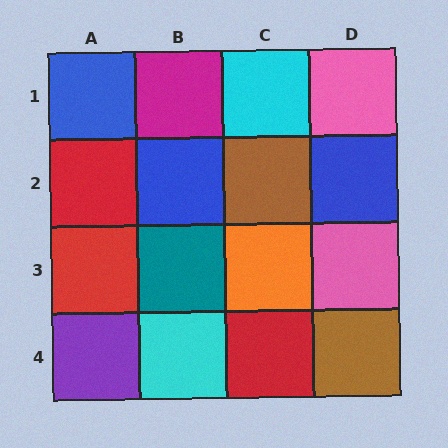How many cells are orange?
1 cell is orange.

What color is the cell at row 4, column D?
Brown.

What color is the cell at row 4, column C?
Red.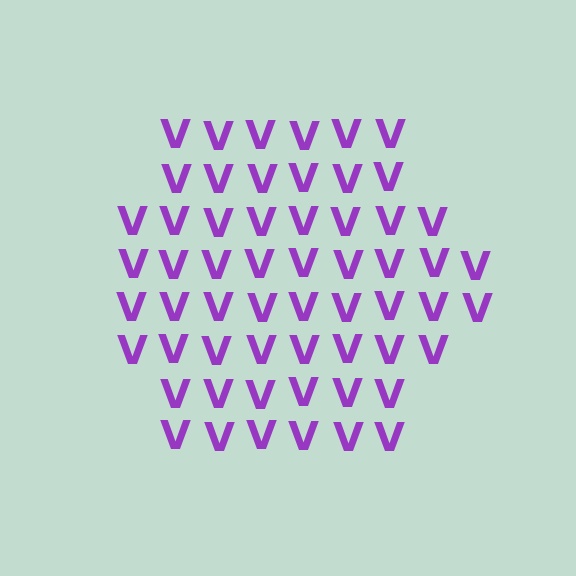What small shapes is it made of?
It is made of small letter V's.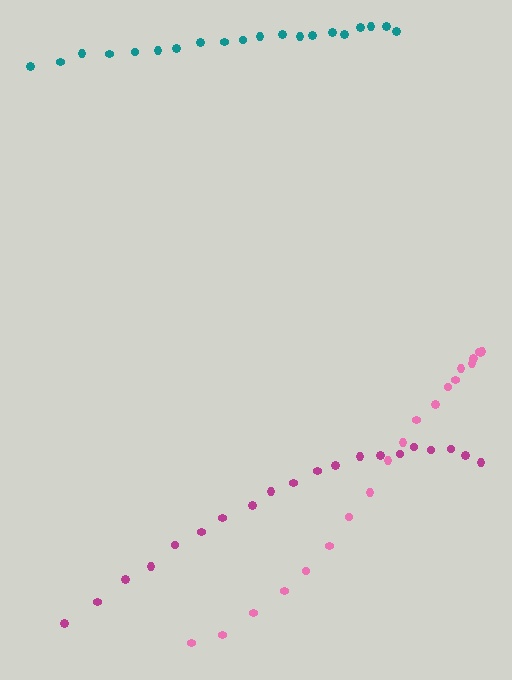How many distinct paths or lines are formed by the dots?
There are 3 distinct paths.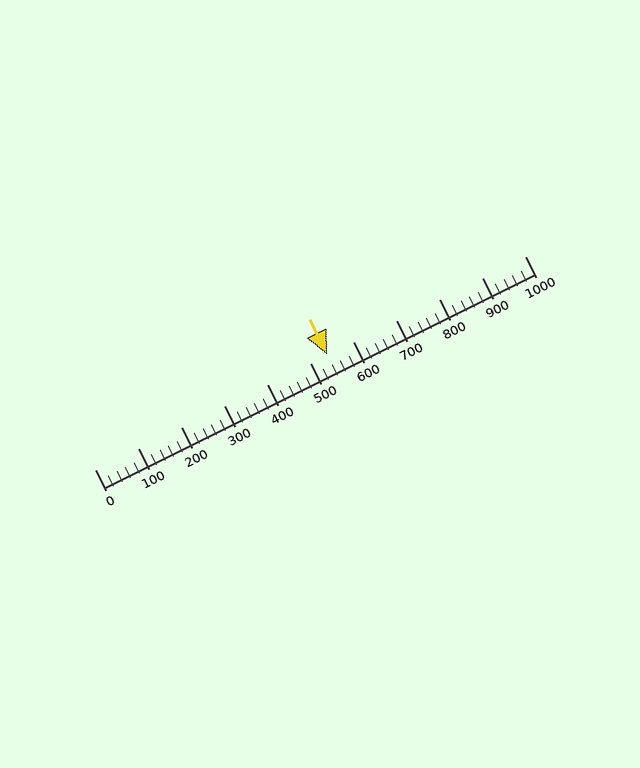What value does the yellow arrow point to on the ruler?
The yellow arrow points to approximately 540.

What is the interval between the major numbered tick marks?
The major tick marks are spaced 100 units apart.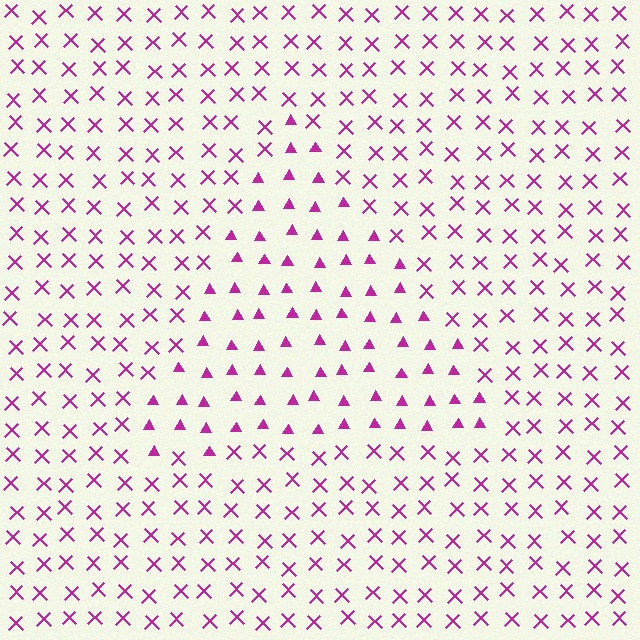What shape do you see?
I see a triangle.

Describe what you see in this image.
The image is filled with small magenta elements arranged in a uniform grid. A triangle-shaped region contains triangles, while the surrounding area contains X marks. The boundary is defined purely by the change in element shape.